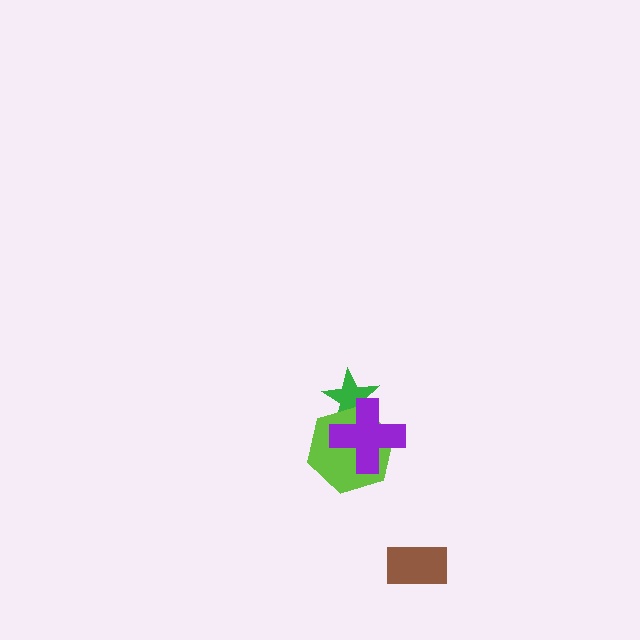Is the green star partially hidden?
Yes, it is partially covered by another shape.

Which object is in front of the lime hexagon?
The purple cross is in front of the lime hexagon.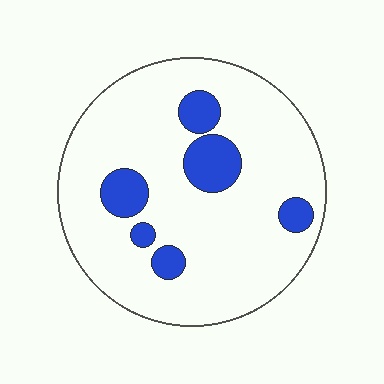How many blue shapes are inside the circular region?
6.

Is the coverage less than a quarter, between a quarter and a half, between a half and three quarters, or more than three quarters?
Less than a quarter.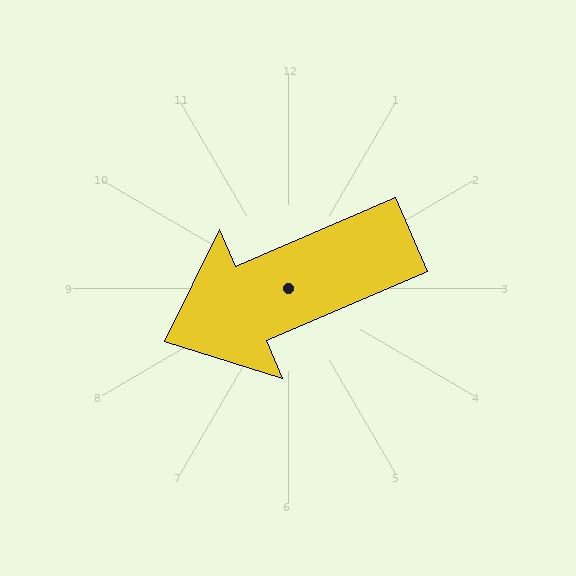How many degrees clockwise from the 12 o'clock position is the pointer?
Approximately 247 degrees.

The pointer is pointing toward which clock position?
Roughly 8 o'clock.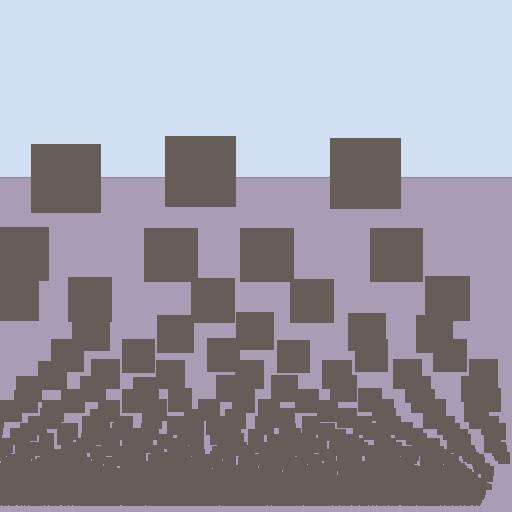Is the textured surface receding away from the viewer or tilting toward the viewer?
The surface appears to tilt toward the viewer. Texture elements get larger and sparser toward the top.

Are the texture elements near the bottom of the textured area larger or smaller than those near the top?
Smaller. The gradient is inverted — elements near the bottom are smaller and denser.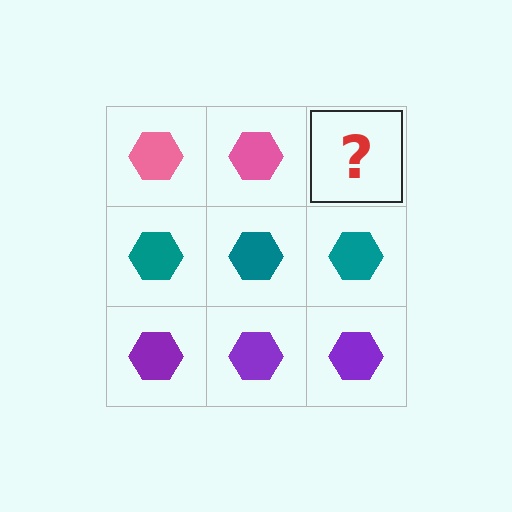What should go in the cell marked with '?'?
The missing cell should contain a pink hexagon.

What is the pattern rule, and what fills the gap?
The rule is that each row has a consistent color. The gap should be filled with a pink hexagon.